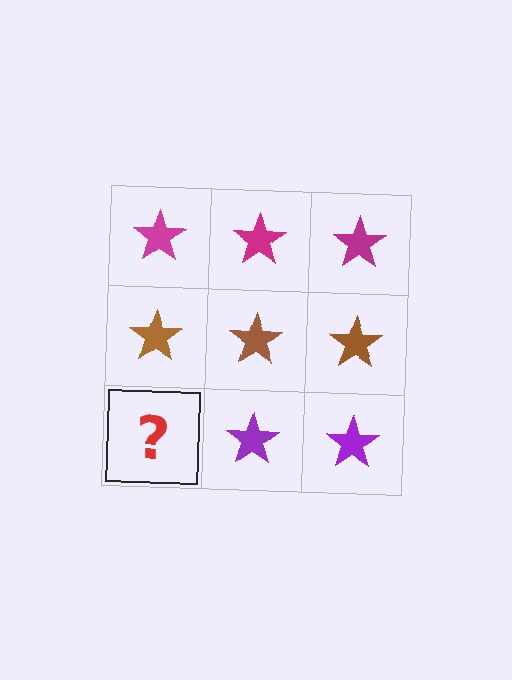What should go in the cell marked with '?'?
The missing cell should contain a purple star.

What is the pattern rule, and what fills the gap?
The rule is that each row has a consistent color. The gap should be filled with a purple star.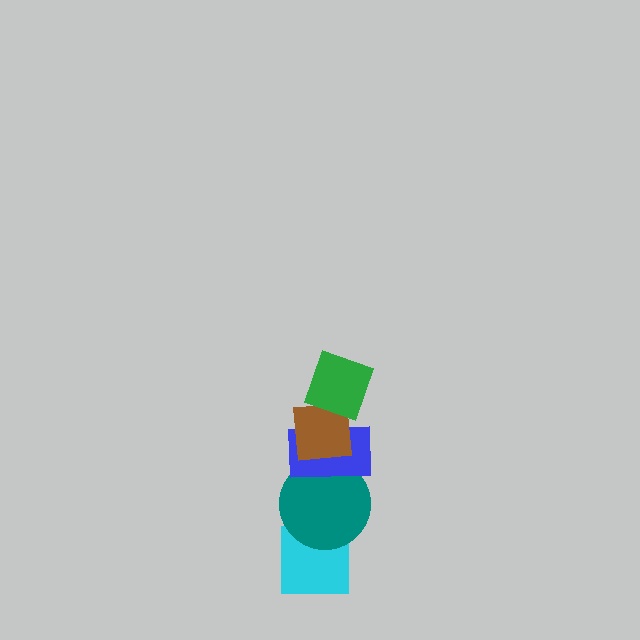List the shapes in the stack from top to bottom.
From top to bottom: the green diamond, the brown square, the blue rectangle, the teal circle, the cyan square.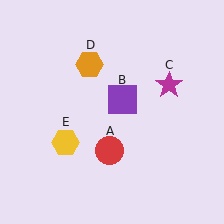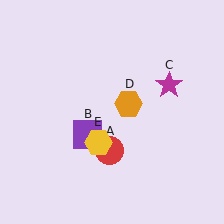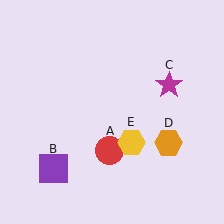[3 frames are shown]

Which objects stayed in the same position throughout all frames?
Red circle (object A) and magenta star (object C) remained stationary.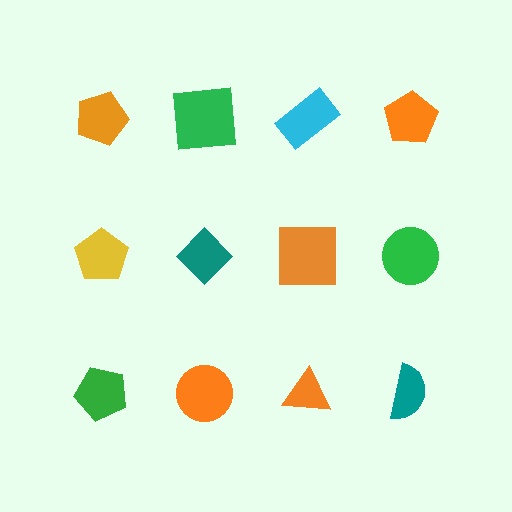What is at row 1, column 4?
An orange pentagon.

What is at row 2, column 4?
A green circle.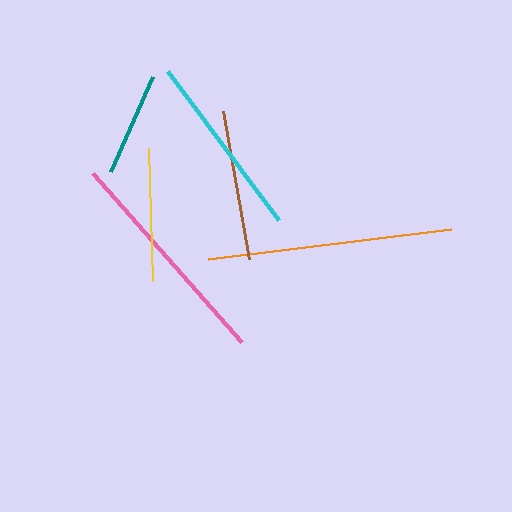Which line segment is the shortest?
The teal line is the shortest at approximately 104 pixels.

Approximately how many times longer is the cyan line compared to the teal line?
The cyan line is approximately 1.8 times the length of the teal line.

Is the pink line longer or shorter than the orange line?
The orange line is longer than the pink line.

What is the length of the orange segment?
The orange segment is approximately 244 pixels long.